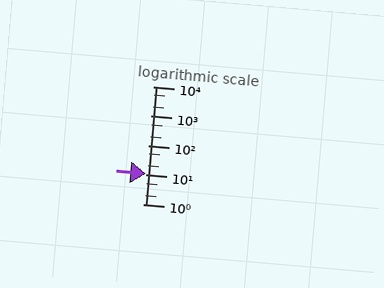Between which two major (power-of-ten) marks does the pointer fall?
The pointer is between 10 and 100.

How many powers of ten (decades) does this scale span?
The scale spans 4 decades, from 1 to 10000.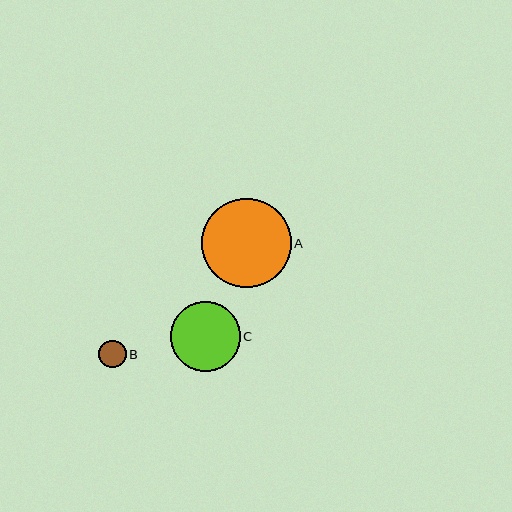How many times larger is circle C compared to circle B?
Circle C is approximately 2.5 times the size of circle B.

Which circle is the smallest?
Circle B is the smallest with a size of approximately 28 pixels.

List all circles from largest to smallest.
From largest to smallest: A, C, B.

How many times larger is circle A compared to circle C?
Circle A is approximately 1.3 times the size of circle C.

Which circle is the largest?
Circle A is the largest with a size of approximately 89 pixels.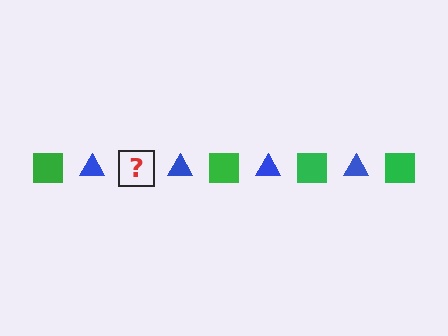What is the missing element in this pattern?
The missing element is a green square.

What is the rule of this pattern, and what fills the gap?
The rule is that the pattern alternates between green square and blue triangle. The gap should be filled with a green square.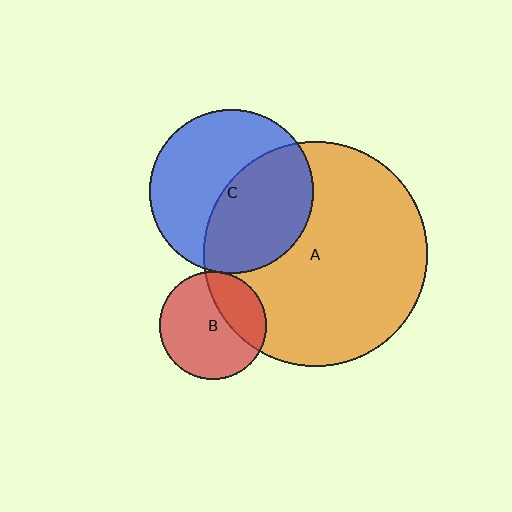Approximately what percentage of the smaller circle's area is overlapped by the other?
Approximately 5%.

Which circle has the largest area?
Circle A (orange).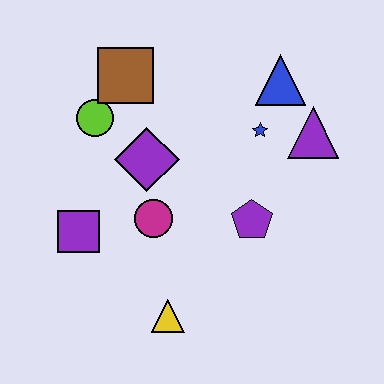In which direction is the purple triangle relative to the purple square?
The purple triangle is to the right of the purple square.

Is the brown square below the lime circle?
No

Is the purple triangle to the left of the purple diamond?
No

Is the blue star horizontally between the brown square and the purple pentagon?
No